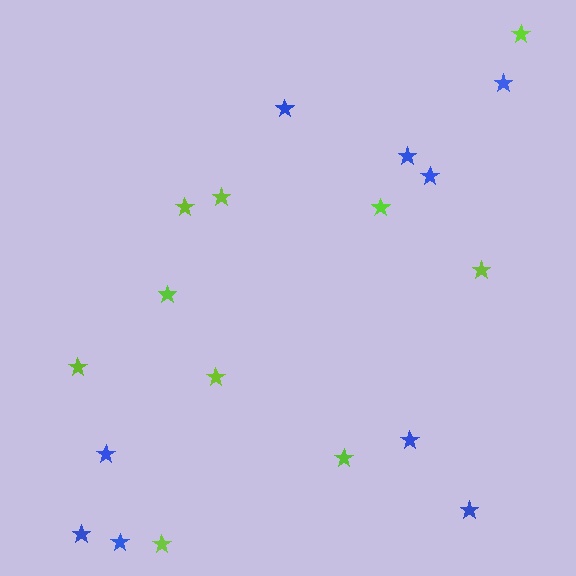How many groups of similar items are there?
There are 2 groups: one group of blue stars (9) and one group of lime stars (10).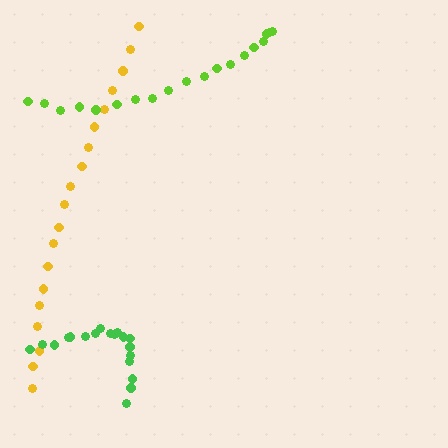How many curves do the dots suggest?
There are 3 distinct paths.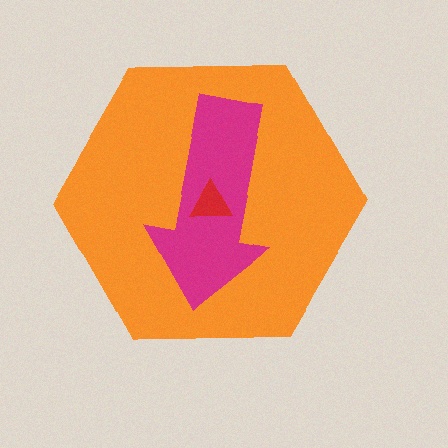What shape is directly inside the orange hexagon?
The magenta arrow.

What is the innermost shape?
The red triangle.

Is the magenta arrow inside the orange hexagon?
Yes.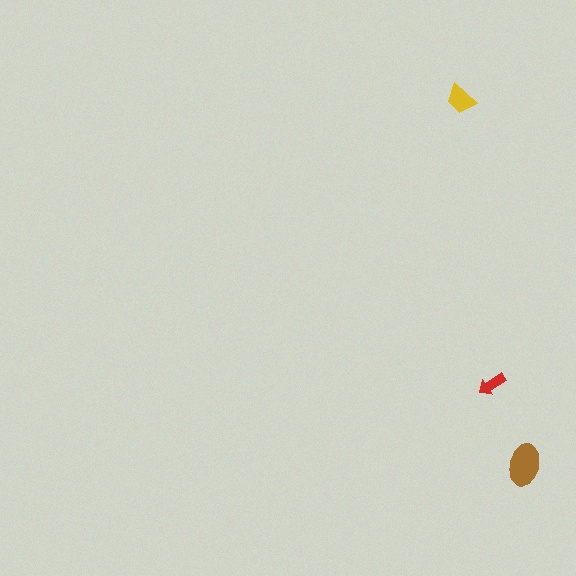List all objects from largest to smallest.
The brown ellipse, the yellow trapezoid, the red arrow.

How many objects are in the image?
There are 3 objects in the image.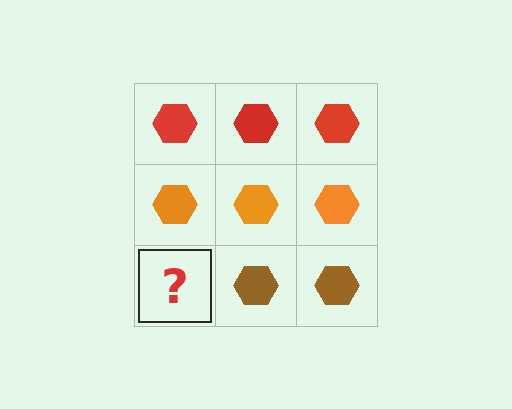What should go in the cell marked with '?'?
The missing cell should contain a brown hexagon.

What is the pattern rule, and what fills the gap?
The rule is that each row has a consistent color. The gap should be filled with a brown hexagon.